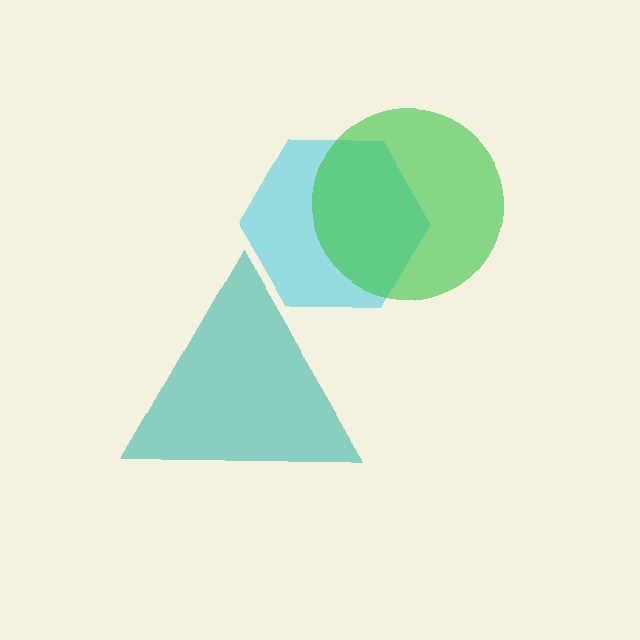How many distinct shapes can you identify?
There are 3 distinct shapes: a cyan hexagon, a green circle, a teal triangle.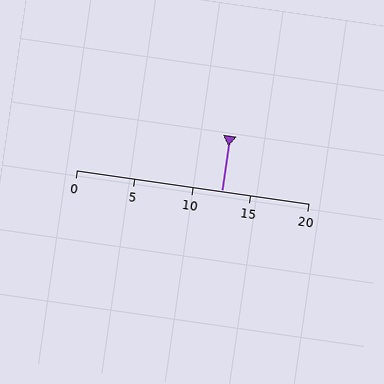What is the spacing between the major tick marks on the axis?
The major ticks are spaced 5 apart.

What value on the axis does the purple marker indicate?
The marker indicates approximately 12.5.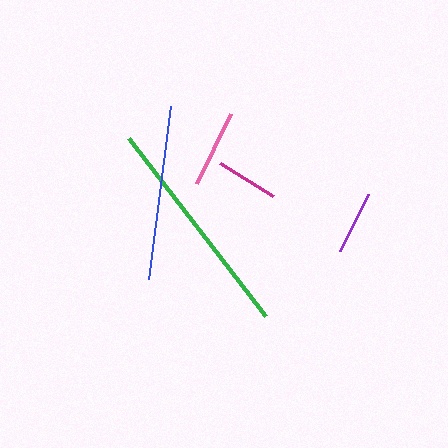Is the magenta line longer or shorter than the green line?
The green line is longer than the magenta line.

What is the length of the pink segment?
The pink segment is approximately 78 pixels long.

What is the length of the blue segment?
The blue segment is approximately 174 pixels long.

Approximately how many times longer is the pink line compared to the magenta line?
The pink line is approximately 1.2 times the length of the magenta line.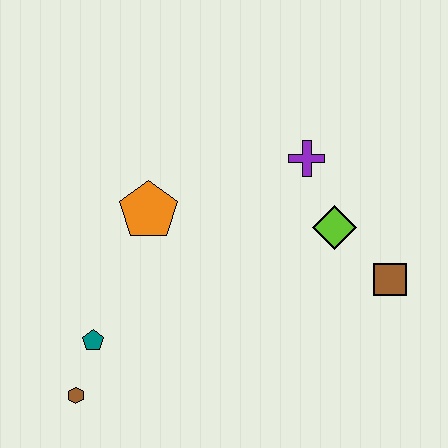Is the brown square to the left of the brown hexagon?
No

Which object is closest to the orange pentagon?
The teal pentagon is closest to the orange pentagon.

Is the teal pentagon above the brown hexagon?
Yes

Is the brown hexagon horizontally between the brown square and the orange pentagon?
No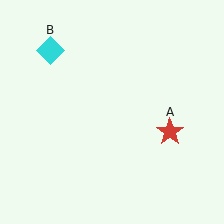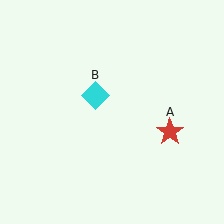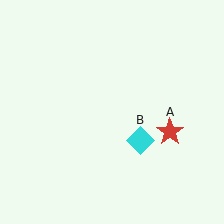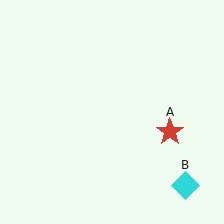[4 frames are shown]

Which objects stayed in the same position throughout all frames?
Red star (object A) remained stationary.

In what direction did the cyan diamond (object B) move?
The cyan diamond (object B) moved down and to the right.